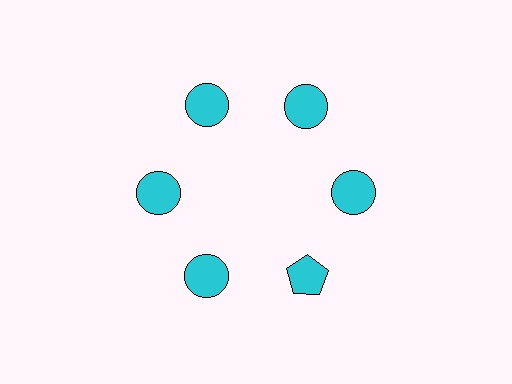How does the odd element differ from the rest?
It has a different shape: pentagon instead of circle.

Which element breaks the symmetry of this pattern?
The cyan pentagon at roughly the 5 o'clock position breaks the symmetry. All other shapes are cyan circles.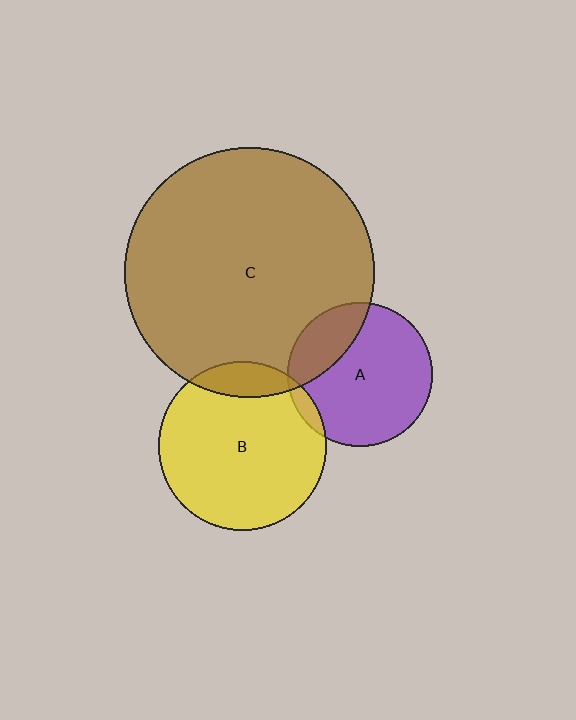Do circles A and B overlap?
Yes.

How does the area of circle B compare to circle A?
Approximately 1.4 times.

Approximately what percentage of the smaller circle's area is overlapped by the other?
Approximately 5%.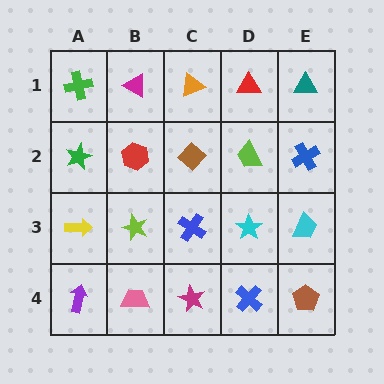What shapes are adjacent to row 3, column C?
A brown diamond (row 2, column C), a magenta star (row 4, column C), a lime star (row 3, column B), a cyan star (row 3, column D).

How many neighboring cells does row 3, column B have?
4.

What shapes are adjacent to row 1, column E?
A blue cross (row 2, column E), a red triangle (row 1, column D).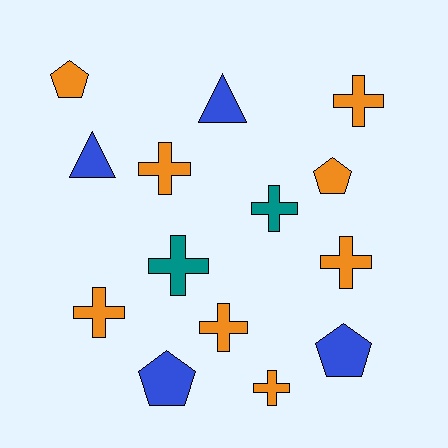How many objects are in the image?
There are 14 objects.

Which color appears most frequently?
Orange, with 8 objects.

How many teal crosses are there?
There are 2 teal crosses.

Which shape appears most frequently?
Cross, with 8 objects.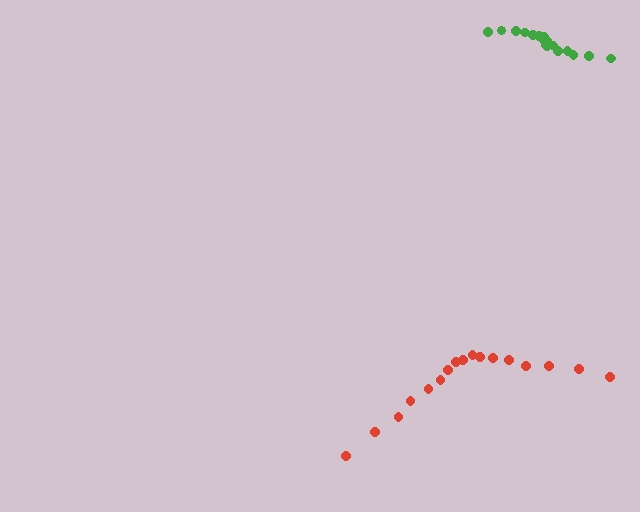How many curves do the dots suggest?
There are 2 distinct paths.